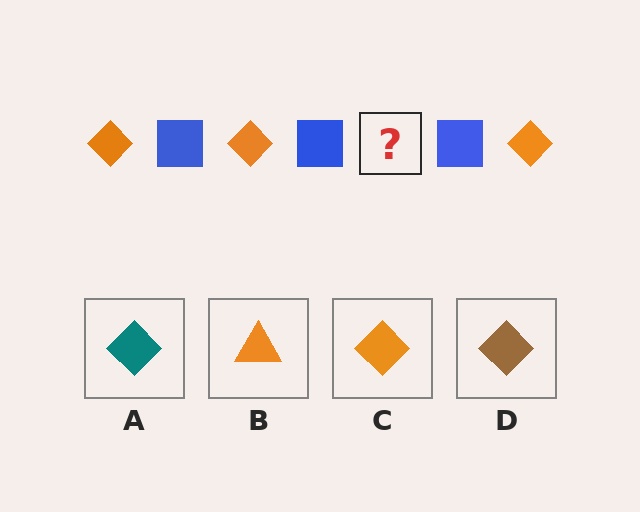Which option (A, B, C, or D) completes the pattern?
C.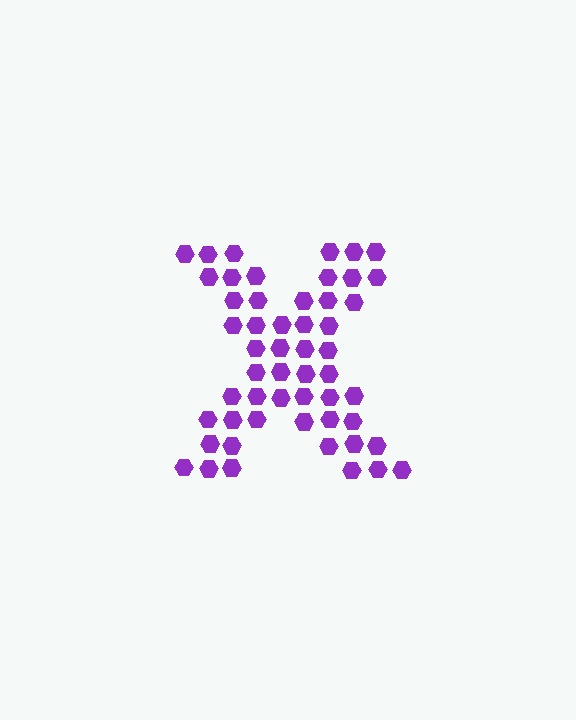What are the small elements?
The small elements are hexagons.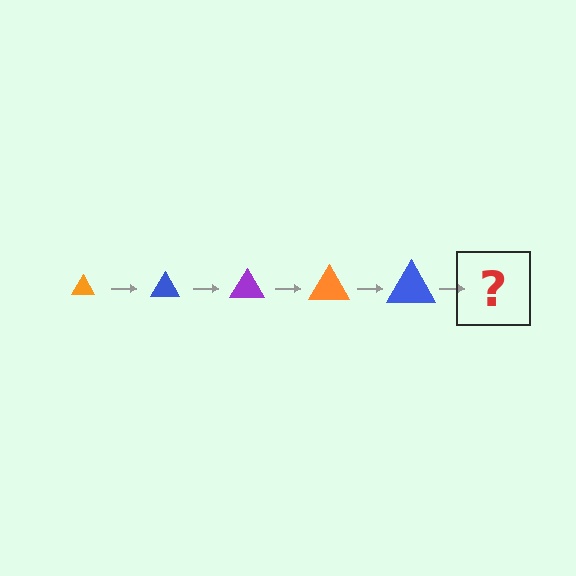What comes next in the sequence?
The next element should be a purple triangle, larger than the previous one.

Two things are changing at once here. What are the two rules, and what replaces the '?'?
The two rules are that the triangle grows larger each step and the color cycles through orange, blue, and purple. The '?' should be a purple triangle, larger than the previous one.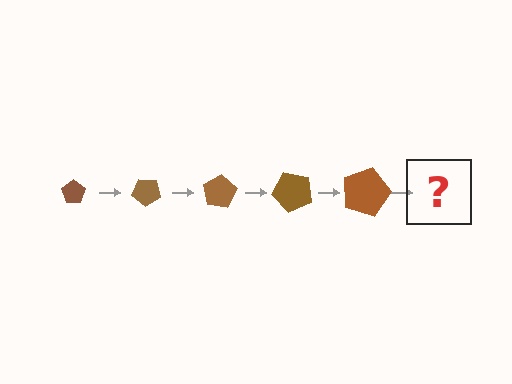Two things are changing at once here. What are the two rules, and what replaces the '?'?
The two rules are that the pentagon grows larger each step and it rotates 40 degrees each step. The '?' should be a pentagon, larger than the previous one and rotated 200 degrees from the start.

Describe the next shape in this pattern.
It should be a pentagon, larger than the previous one and rotated 200 degrees from the start.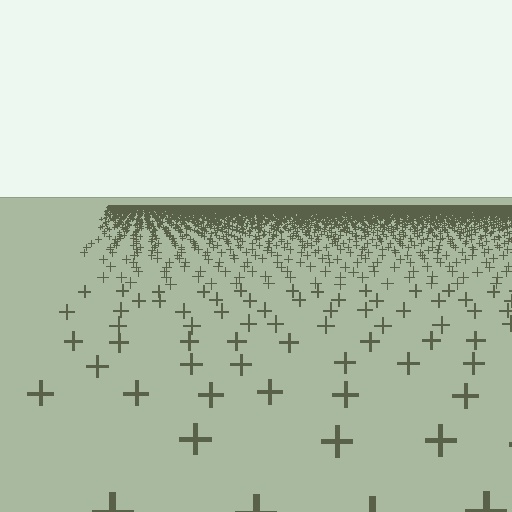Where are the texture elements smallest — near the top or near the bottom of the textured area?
Near the top.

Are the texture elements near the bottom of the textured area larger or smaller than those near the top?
Larger. Near the bottom, elements are closer to the viewer and appear at a bigger on-screen size.